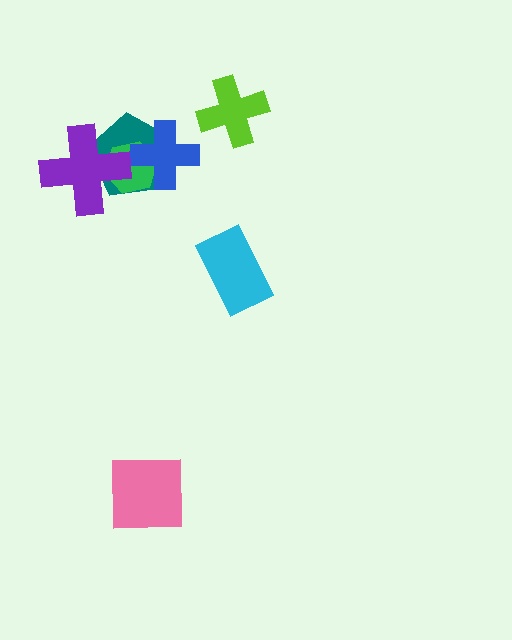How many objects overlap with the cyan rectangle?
0 objects overlap with the cyan rectangle.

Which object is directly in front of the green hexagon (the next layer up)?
The blue cross is directly in front of the green hexagon.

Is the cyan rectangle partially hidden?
No, no other shape covers it.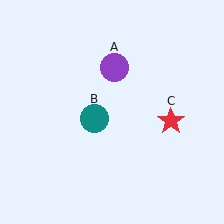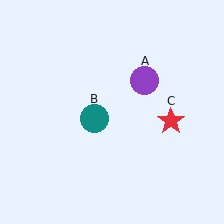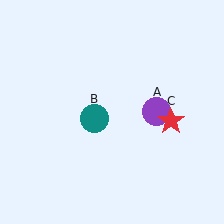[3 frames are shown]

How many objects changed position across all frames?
1 object changed position: purple circle (object A).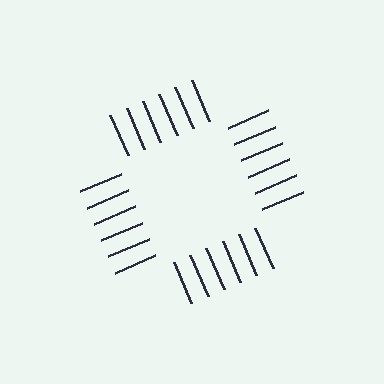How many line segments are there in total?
24 — 6 along each of the 4 edges.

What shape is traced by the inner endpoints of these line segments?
An illusory square — the line segments terminate on its edges but no continuous stroke is drawn.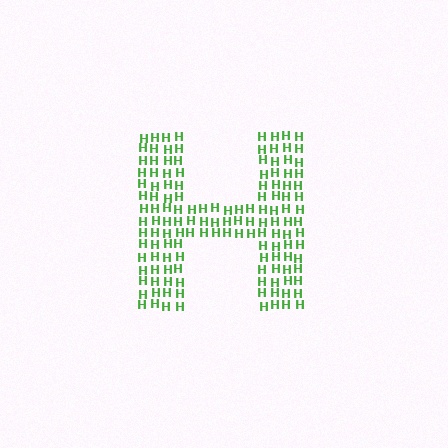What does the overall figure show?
The overall figure shows the letter H.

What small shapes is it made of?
It is made of small letter H's.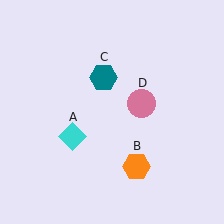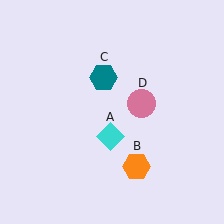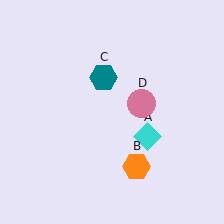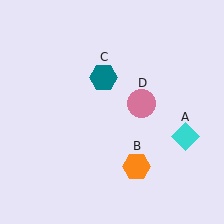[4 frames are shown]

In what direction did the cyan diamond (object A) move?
The cyan diamond (object A) moved right.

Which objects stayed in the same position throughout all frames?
Orange hexagon (object B) and teal hexagon (object C) and pink circle (object D) remained stationary.